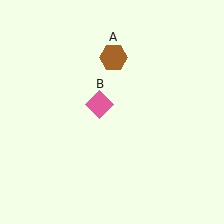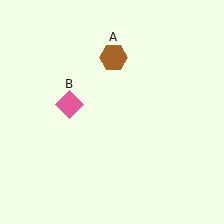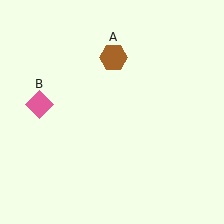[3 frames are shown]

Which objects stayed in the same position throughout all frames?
Brown hexagon (object A) remained stationary.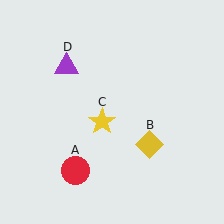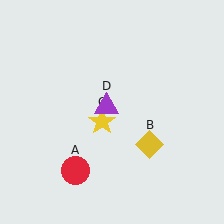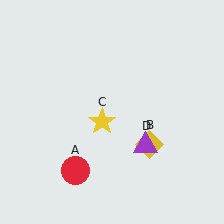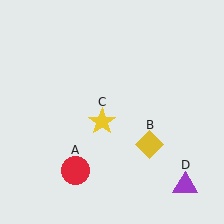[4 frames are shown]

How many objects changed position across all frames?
1 object changed position: purple triangle (object D).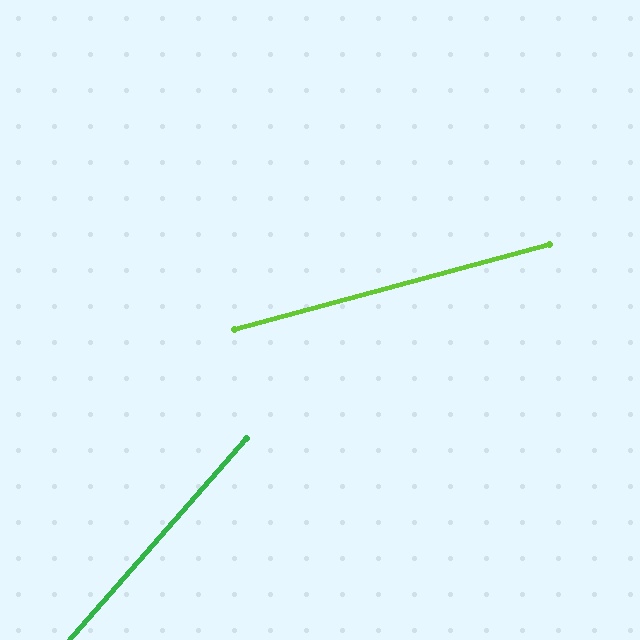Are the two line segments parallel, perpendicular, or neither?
Neither parallel nor perpendicular — they differ by about 33°.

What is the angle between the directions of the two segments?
Approximately 33 degrees.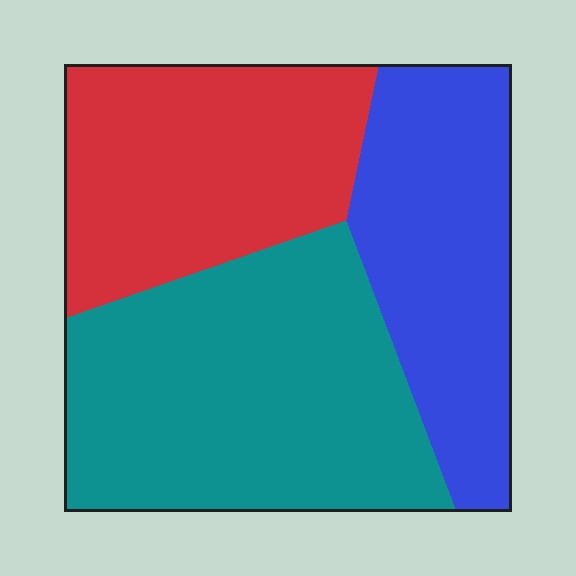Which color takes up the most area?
Teal, at roughly 40%.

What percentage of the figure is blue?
Blue covers 28% of the figure.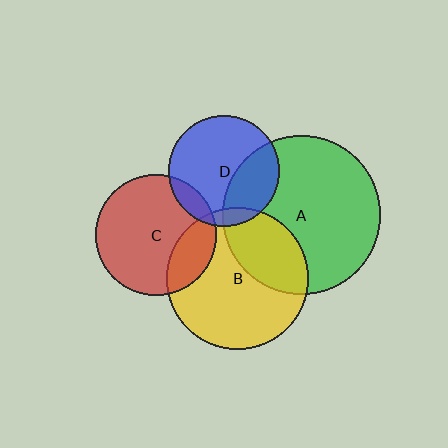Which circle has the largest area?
Circle A (green).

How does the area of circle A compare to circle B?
Approximately 1.2 times.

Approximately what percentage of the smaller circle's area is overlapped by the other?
Approximately 30%.